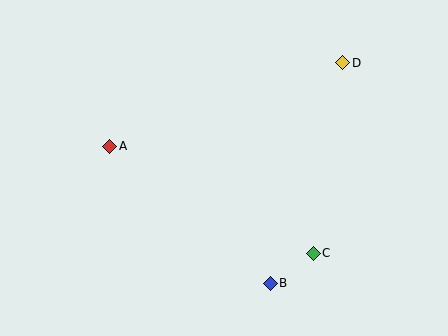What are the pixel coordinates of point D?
Point D is at (343, 63).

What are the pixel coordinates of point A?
Point A is at (110, 146).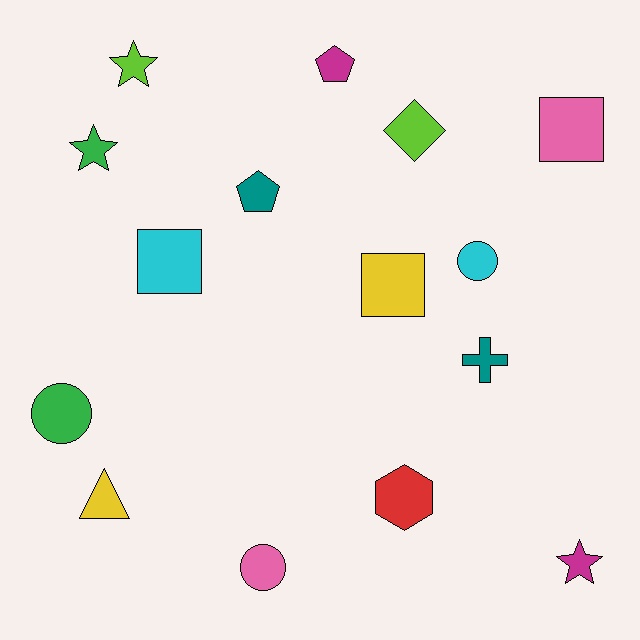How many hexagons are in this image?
There is 1 hexagon.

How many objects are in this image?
There are 15 objects.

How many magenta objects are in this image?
There are 2 magenta objects.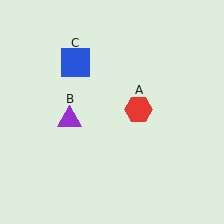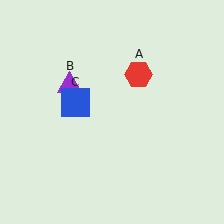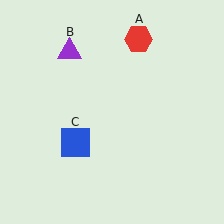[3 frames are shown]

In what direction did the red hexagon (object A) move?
The red hexagon (object A) moved up.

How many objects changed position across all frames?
3 objects changed position: red hexagon (object A), purple triangle (object B), blue square (object C).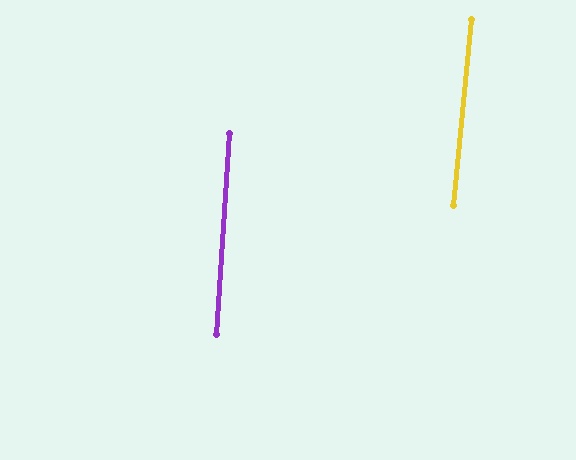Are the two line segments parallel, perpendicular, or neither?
Parallel — their directions differ by only 1.9°.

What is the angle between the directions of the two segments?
Approximately 2 degrees.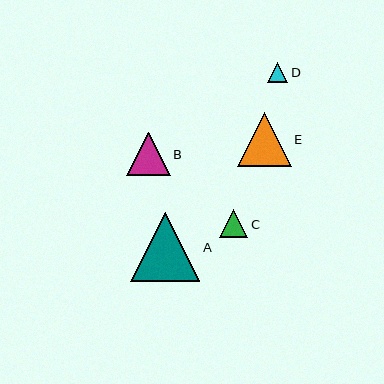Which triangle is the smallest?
Triangle D is the smallest with a size of approximately 20 pixels.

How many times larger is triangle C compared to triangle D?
Triangle C is approximately 1.4 times the size of triangle D.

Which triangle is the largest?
Triangle A is the largest with a size of approximately 69 pixels.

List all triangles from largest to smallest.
From largest to smallest: A, E, B, C, D.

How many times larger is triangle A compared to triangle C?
Triangle A is approximately 2.4 times the size of triangle C.